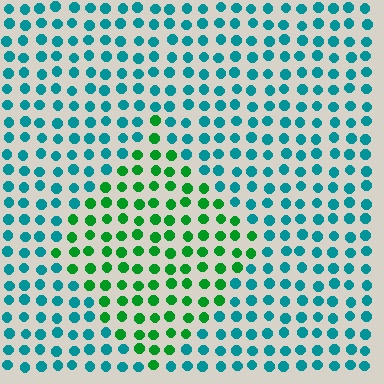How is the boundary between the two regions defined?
The boundary is defined purely by a slight shift in hue (about 50 degrees). Spacing, size, and orientation are identical on both sides.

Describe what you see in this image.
The image is filled with small teal elements in a uniform arrangement. A diamond-shaped region is visible where the elements are tinted to a slightly different hue, forming a subtle color boundary.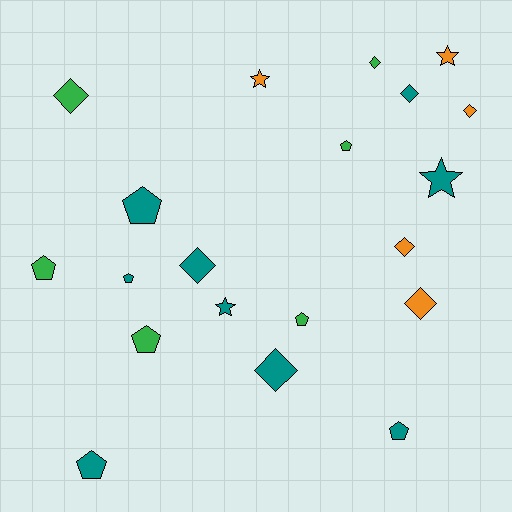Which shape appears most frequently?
Pentagon, with 8 objects.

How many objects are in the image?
There are 20 objects.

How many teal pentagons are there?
There are 4 teal pentagons.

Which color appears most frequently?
Teal, with 9 objects.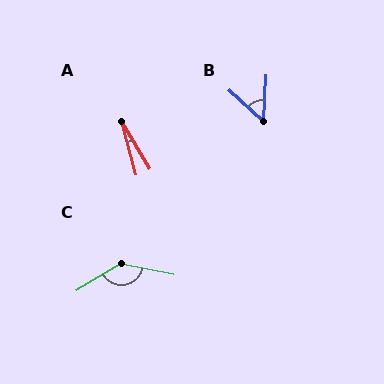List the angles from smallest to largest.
A (15°), B (51°), C (138°).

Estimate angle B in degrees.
Approximately 51 degrees.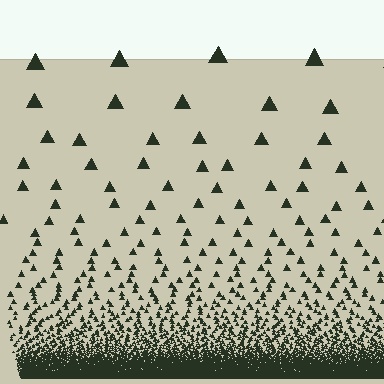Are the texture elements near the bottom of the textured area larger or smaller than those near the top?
Smaller. The gradient is inverted — elements near the bottom are smaller and denser.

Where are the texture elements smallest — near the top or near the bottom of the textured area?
Near the bottom.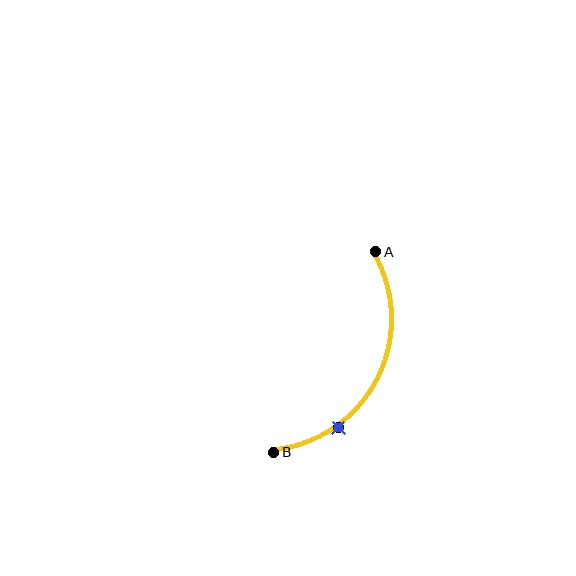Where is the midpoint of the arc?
The arc midpoint is the point on the curve farthest from the straight line joining A and B. It sits to the right of that line.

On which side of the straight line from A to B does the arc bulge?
The arc bulges to the right of the straight line connecting A and B.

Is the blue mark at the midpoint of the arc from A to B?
No. The blue mark lies on the arc but is closer to endpoint B. The arc midpoint would be at the point on the curve equidistant along the arc from both A and B.